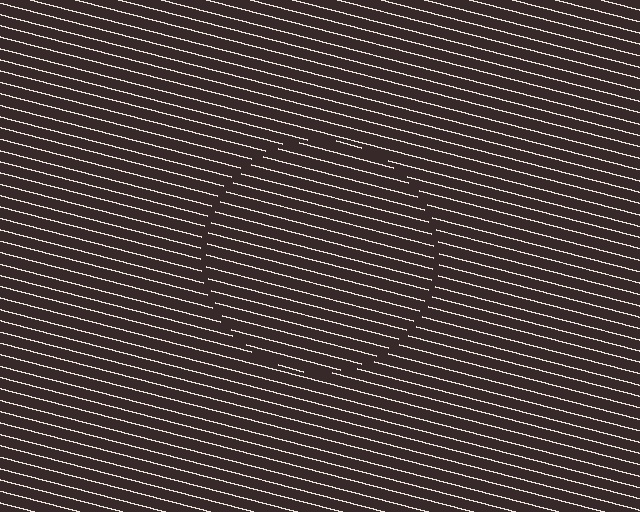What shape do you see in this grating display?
An illusory circle. The interior of the shape contains the same grating, shifted by half a period — the contour is defined by the phase discontinuity where line-ends from the inner and outer gratings abut.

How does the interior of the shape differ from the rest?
The interior of the shape contains the same grating, shifted by half a period — the contour is defined by the phase discontinuity where line-ends from the inner and outer gratings abut.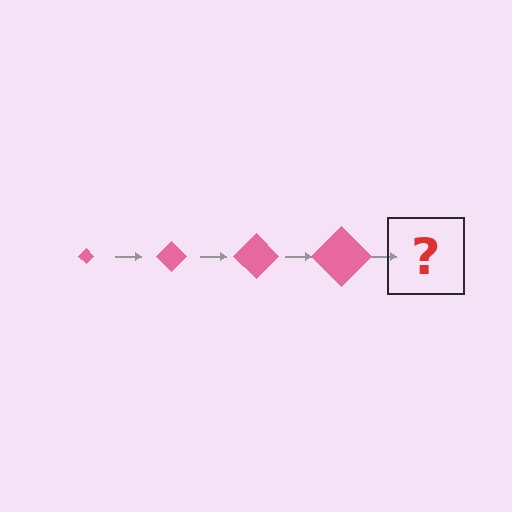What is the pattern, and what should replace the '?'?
The pattern is that the diamond gets progressively larger each step. The '?' should be a pink diamond, larger than the previous one.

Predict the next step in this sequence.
The next step is a pink diamond, larger than the previous one.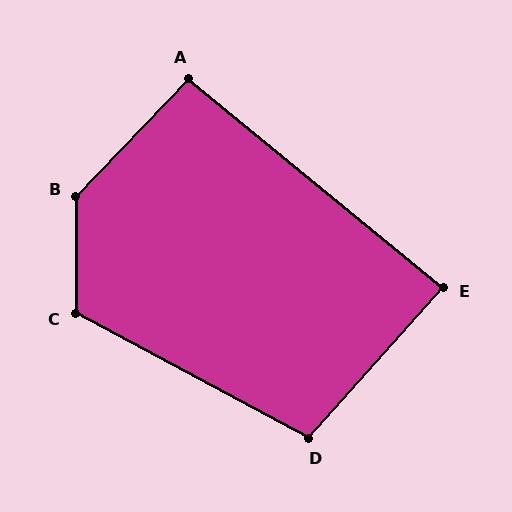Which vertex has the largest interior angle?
B, at approximately 137 degrees.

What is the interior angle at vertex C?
Approximately 118 degrees (obtuse).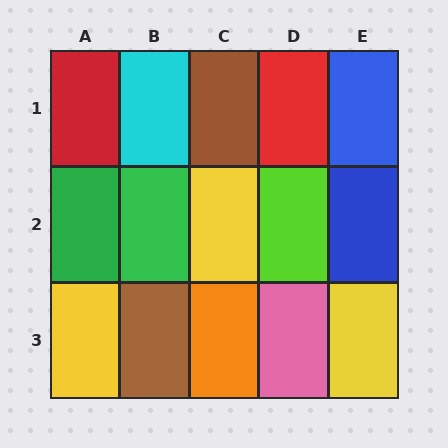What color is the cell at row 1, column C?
Brown.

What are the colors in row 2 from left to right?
Green, green, yellow, lime, blue.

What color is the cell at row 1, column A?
Red.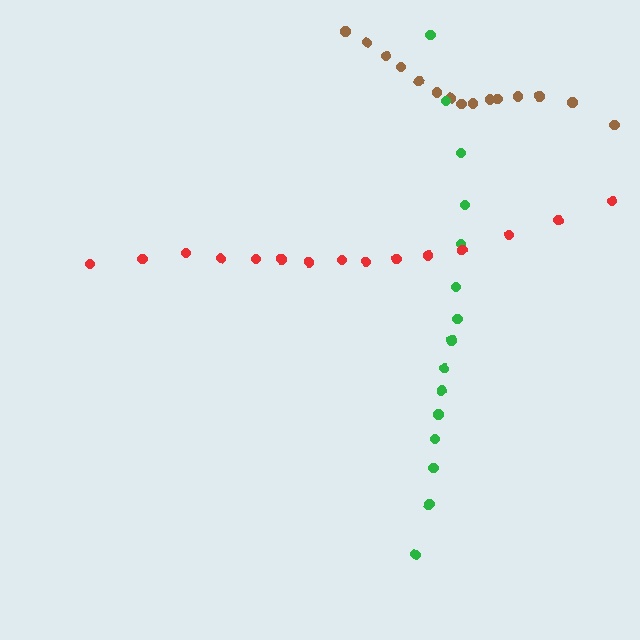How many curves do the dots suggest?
There are 3 distinct paths.